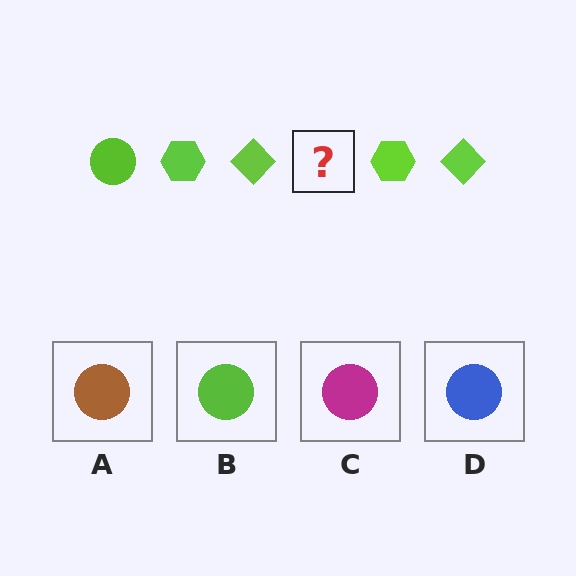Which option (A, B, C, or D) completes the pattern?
B.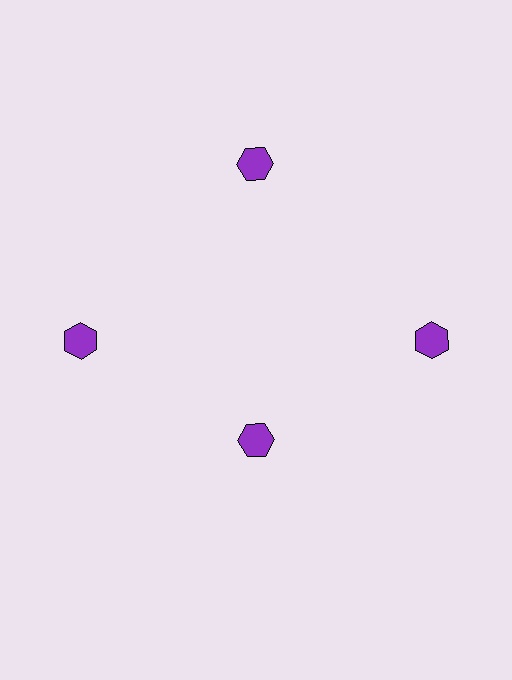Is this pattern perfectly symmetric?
No. The 4 purple hexagons are arranged in a ring, but one element near the 6 o'clock position is pulled inward toward the center, breaking the 4-fold rotational symmetry.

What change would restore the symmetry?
The symmetry would be restored by moving it outward, back onto the ring so that all 4 hexagons sit at equal angles and equal distance from the center.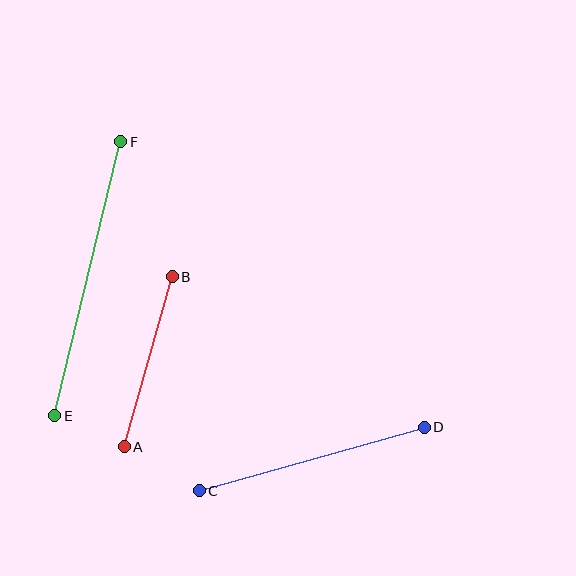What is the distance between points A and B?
The distance is approximately 177 pixels.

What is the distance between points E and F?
The distance is approximately 282 pixels.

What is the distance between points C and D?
The distance is approximately 234 pixels.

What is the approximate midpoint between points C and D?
The midpoint is at approximately (312, 459) pixels.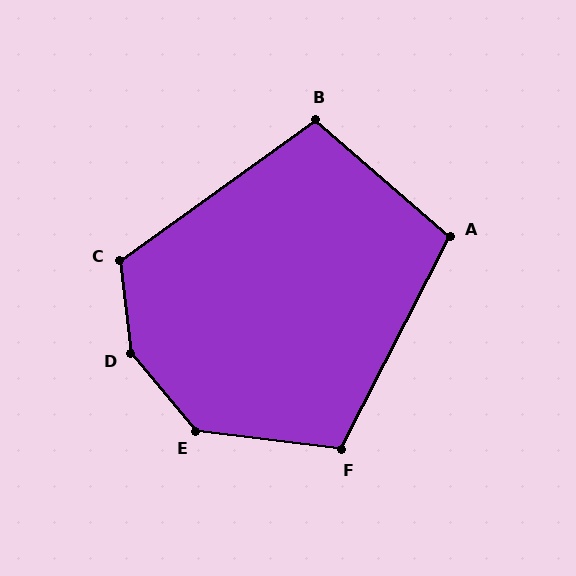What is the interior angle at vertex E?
Approximately 137 degrees (obtuse).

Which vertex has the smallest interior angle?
B, at approximately 103 degrees.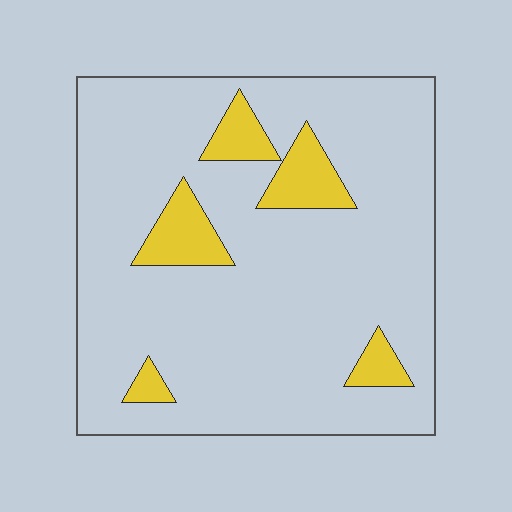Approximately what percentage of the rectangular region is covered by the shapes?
Approximately 10%.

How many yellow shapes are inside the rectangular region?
5.